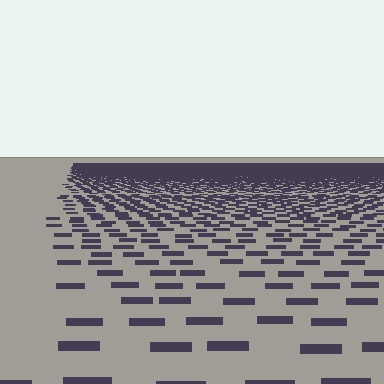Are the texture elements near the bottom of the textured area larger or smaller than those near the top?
Larger. Near the bottom, elements are closer to the viewer and appear at a bigger on-screen size.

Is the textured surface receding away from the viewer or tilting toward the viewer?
The surface is receding away from the viewer. Texture elements get smaller and denser toward the top.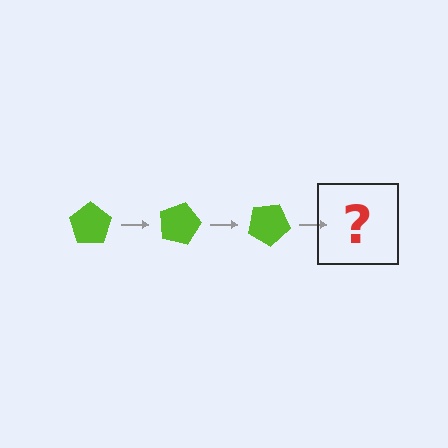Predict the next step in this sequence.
The next step is a lime pentagon rotated 45 degrees.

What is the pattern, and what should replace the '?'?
The pattern is that the pentagon rotates 15 degrees each step. The '?' should be a lime pentagon rotated 45 degrees.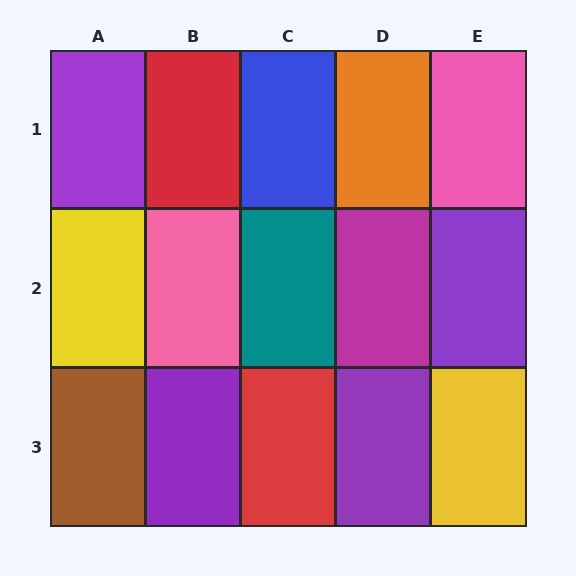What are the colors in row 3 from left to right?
Brown, purple, red, purple, yellow.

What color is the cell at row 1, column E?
Pink.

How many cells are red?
2 cells are red.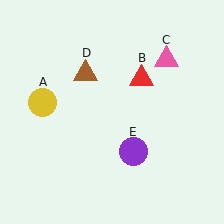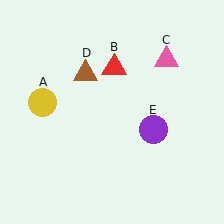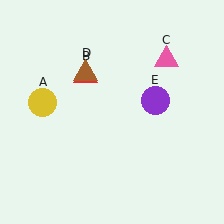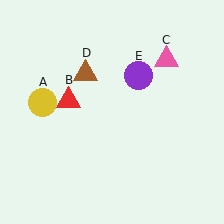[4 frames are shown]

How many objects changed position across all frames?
2 objects changed position: red triangle (object B), purple circle (object E).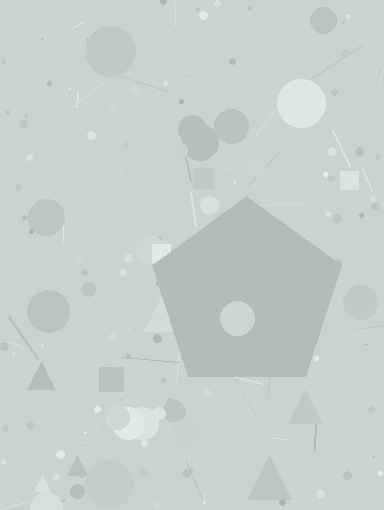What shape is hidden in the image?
A pentagon is hidden in the image.